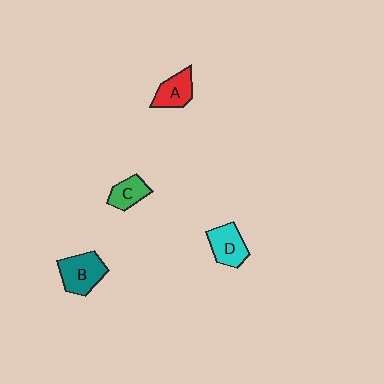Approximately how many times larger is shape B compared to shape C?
Approximately 1.5 times.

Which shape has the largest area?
Shape B (teal).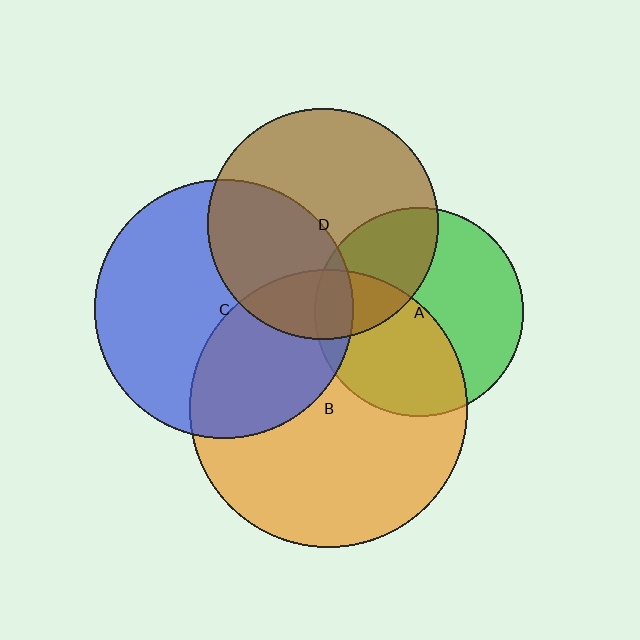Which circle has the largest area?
Circle B (orange).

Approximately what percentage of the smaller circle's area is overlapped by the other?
Approximately 35%.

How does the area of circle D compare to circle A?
Approximately 1.2 times.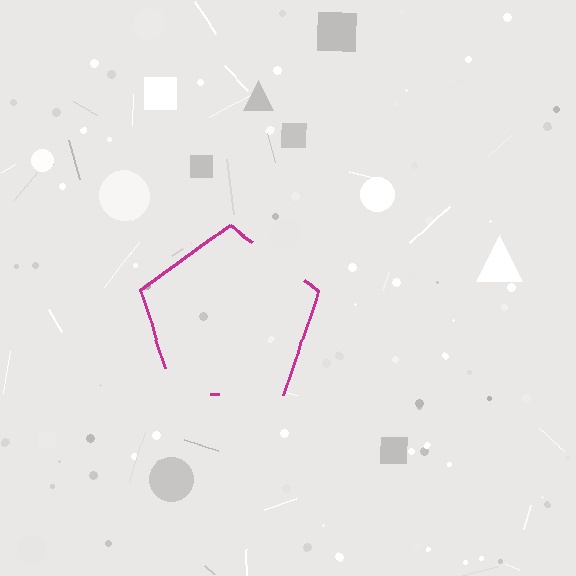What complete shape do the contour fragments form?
The contour fragments form a pentagon.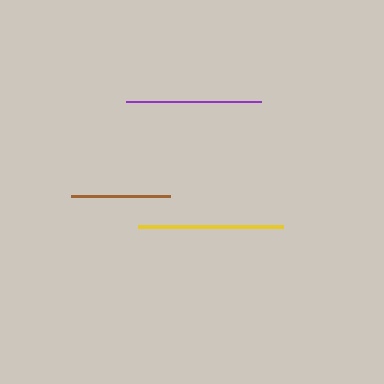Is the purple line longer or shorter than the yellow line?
The yellow line is longer than the purple line.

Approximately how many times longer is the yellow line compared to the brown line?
The yellow line is approximately 1.5 times the length of the brown line.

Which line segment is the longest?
The yellow line is the longest at approximately 145 pixels.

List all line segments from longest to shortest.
From longest to shortest: yellow, purple, brown.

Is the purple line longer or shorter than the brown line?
The purple line is longer than the brown line.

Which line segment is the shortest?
The brown line is the shortest at approximately 99 pixels.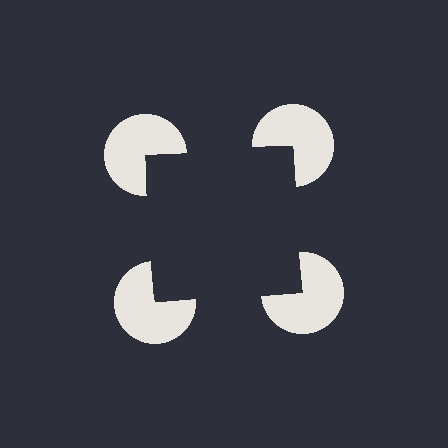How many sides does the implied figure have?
4 sides.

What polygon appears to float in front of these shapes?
An illusory square — its edges are inferred from the aligned wedge cuts in the pac-man discs, not physically drawn.